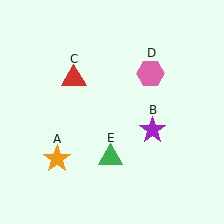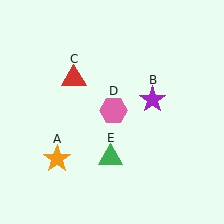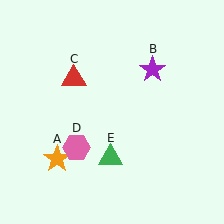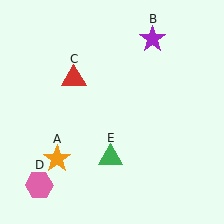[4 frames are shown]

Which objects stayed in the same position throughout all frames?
Orange star (object A) and red triangle (object C) and green triangle (object E) remained stationary.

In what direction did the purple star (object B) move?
The purple star (object B) moved up.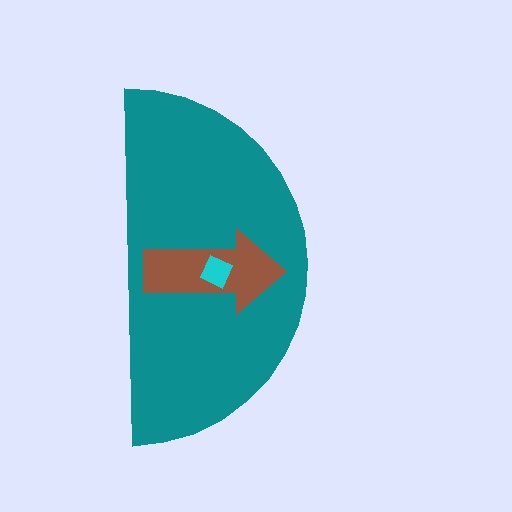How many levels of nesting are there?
3.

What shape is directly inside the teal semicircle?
The brown arrow.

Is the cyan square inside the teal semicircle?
Yes.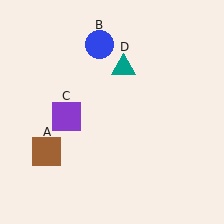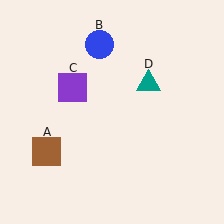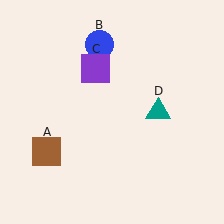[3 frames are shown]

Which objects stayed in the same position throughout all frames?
Brown square (object A) and blue circle (object B) remained stationary.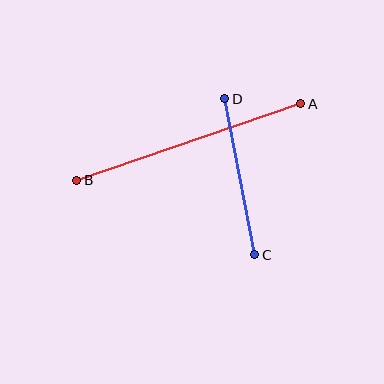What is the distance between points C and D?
The distance is approximately 159 pixels.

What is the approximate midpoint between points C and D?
The midpoint is at approximately (240, 177) pixels.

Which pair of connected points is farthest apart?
Points A and B are farthest apart.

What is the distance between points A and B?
The distance is approximately 237 pixels.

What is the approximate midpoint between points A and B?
The midpoint is at approximately (189, 142) pixels.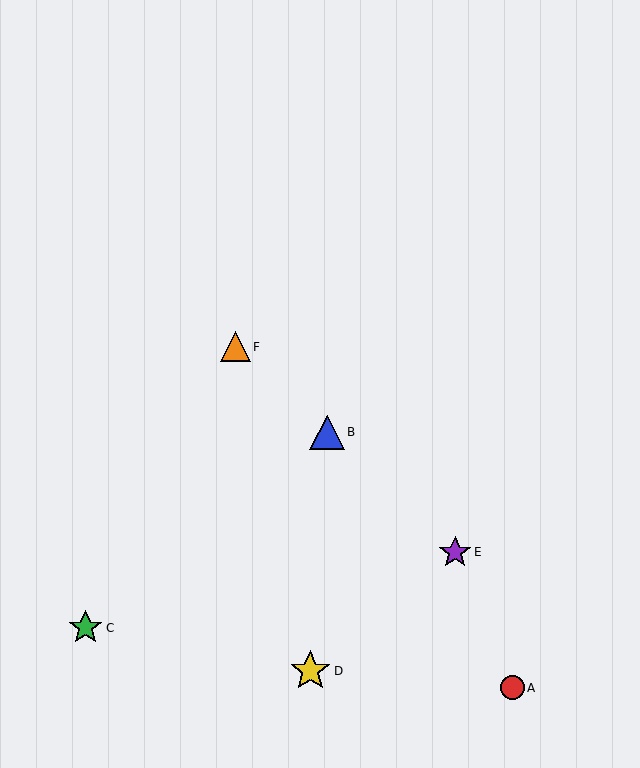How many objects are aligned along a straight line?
3 objects (B, E, F) are aligned along a straight line.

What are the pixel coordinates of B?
Object B is at (327, 432).